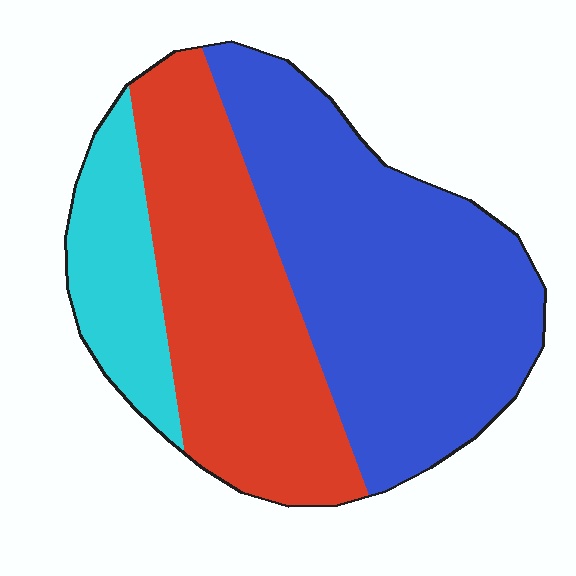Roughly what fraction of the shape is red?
Red takes up between a third and a half of the shape.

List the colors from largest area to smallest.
From largest to smallest: blue, red, cyan.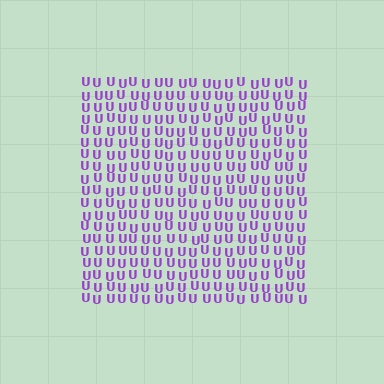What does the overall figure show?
The overall figure shows a square.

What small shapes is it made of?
It is made of small letter U's.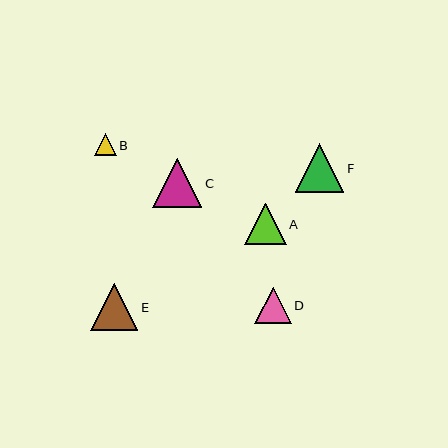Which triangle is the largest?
Triangle C is the largest with a size of approximately 49 pixels.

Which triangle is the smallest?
Triangle B is the smallest with a size of approximately 22 pixels.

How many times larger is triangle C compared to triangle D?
Triangle C is approximately 1.4 times the size of triangle D.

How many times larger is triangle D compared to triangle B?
Triangle D is approximately 1.6 times the size of triangle B.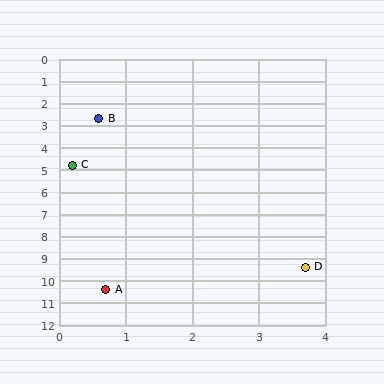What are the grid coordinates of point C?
Point C is at approximately (0.2, 4.8).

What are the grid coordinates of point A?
Point A is at approximately (0.7, 10.4).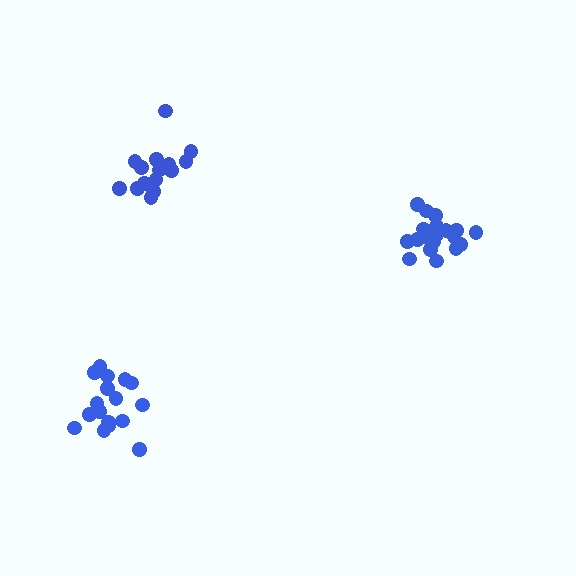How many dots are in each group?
Group 1: 17 dots, Group 2: 16 dots, Group 3: 19 dots (52 total).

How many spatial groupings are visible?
There are 3 spatial groupings.